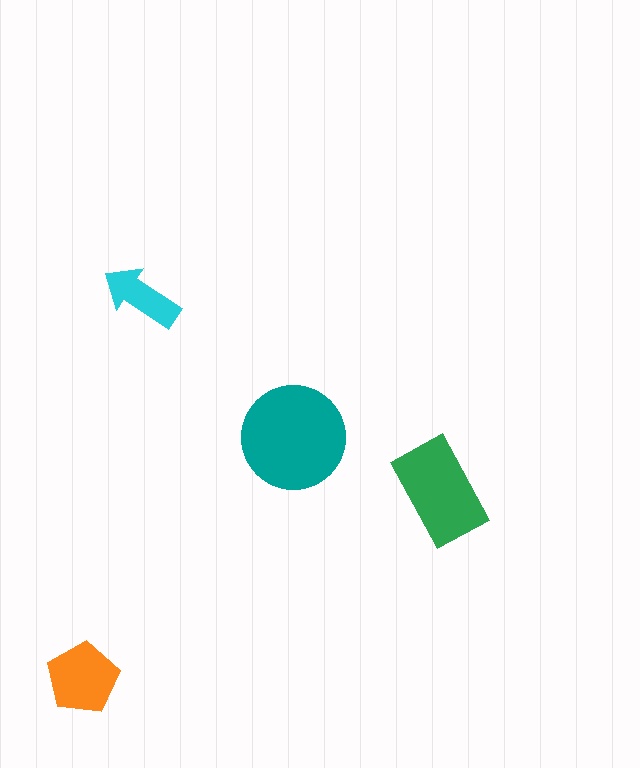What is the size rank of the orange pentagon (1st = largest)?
3rd.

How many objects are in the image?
There are 4 objects in the image.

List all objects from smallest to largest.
The cyan arrow, the orange pentagon, the green rectangle, the teal circle.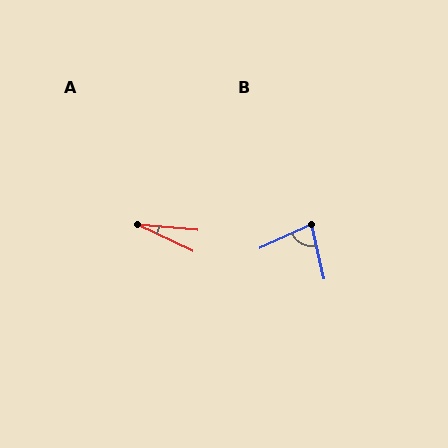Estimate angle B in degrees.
Approximately 78 degrees.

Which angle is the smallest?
A, at approximately 21 degrees.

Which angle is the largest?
B, at approximately 78 degrees.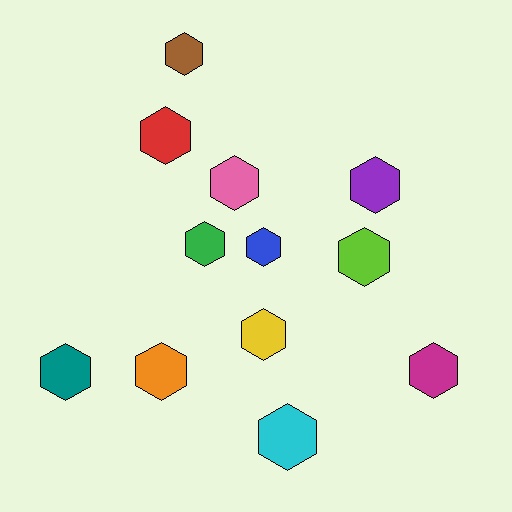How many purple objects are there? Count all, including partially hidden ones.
There is 1 purple object.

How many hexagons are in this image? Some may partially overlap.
There are 12 hexagons.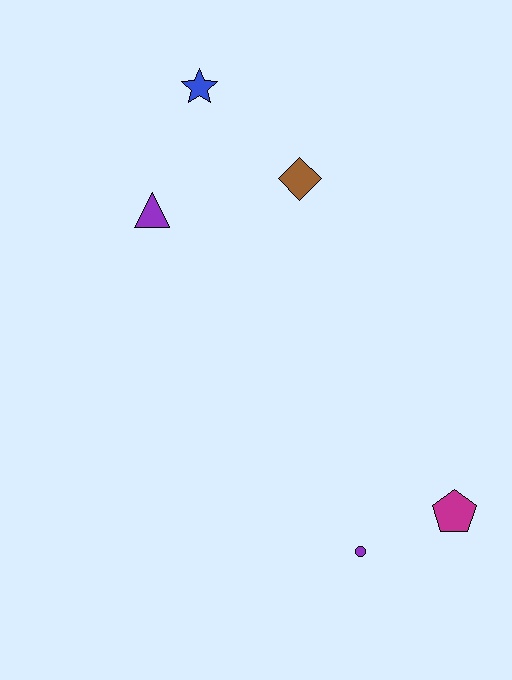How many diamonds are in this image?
There is 1 diamond.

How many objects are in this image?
There are 5 objects.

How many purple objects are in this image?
There are 2 purple objects.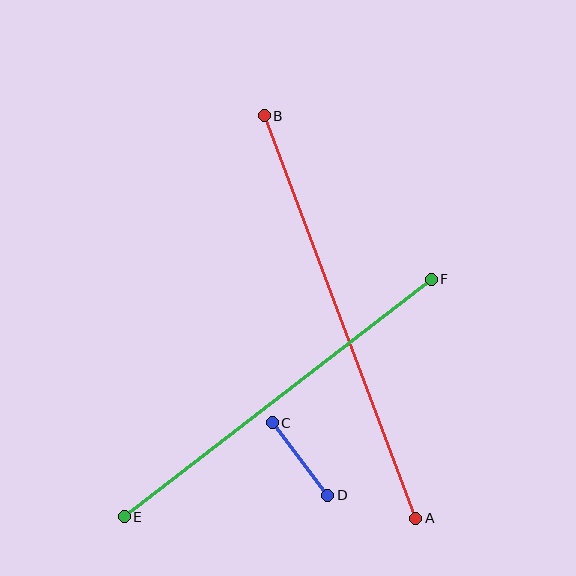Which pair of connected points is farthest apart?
Points A and B are farthest apart.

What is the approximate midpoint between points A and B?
The midpoint is at approximately (340, 317) pixels.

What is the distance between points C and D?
The distance is approximately 91 pixels.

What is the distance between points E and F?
The distance is approximately 388 pixels.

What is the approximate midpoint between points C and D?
The midpoint is at approximately (300, 459) pixels.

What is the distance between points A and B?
The distance is approximately 430 pixels.